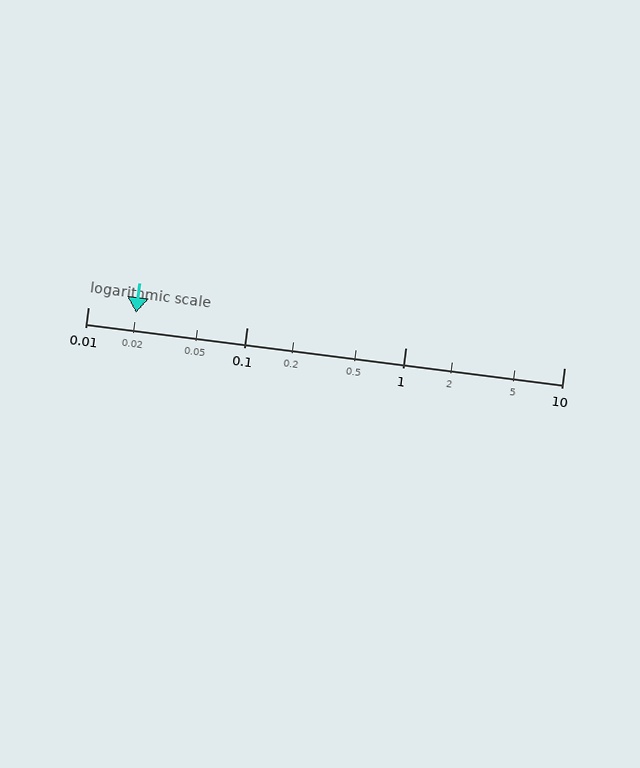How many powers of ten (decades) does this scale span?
The scale spans 3 decades, from 0.01 to 10.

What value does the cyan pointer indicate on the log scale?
The pointer indicates approximately 0.02.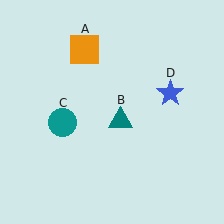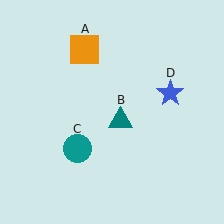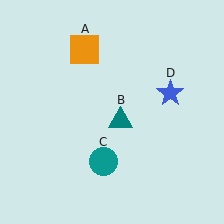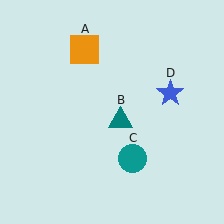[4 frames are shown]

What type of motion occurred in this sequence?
The teal circle (object C) rotated counterclockwise around the center of the scene.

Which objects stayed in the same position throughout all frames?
Orange square (object A) and teal triangle (object B) and blue star (object D) remained stationary.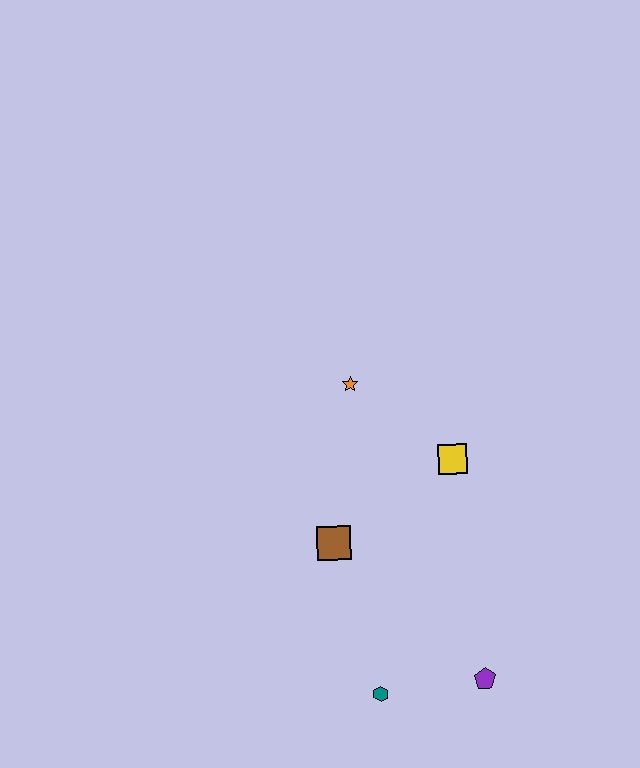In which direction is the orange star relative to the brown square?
The orange star is above the brown square.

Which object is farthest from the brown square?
The purple pentagon is farthest from the brown square.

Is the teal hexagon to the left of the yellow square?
Yes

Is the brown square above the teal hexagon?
Yes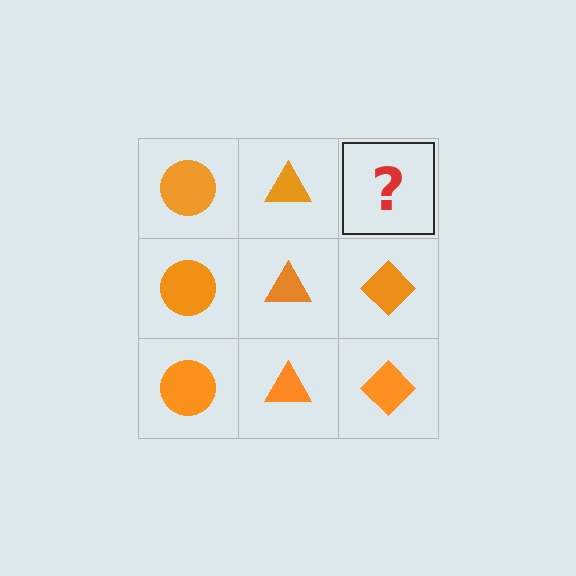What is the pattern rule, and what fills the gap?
The rule is that each column has a consistent shape. The gap should be filled with an orange diamond.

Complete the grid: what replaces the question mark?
The question mark should be replaced with an orange diamond.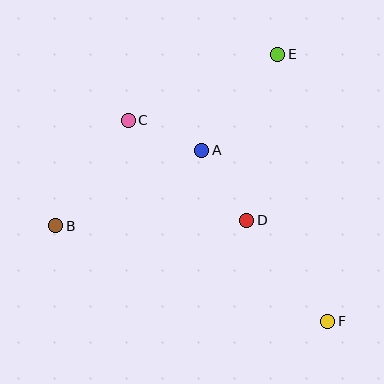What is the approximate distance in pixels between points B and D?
The distance between B and D is approximately 191 pixels.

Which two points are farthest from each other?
Points B and F are farthest from each other.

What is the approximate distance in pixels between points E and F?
The distance between E and F is approximately 271 pixels.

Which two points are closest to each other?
Points A and C are closest to each other.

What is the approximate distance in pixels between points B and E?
The distance between B and E is approximately 281 pixels.